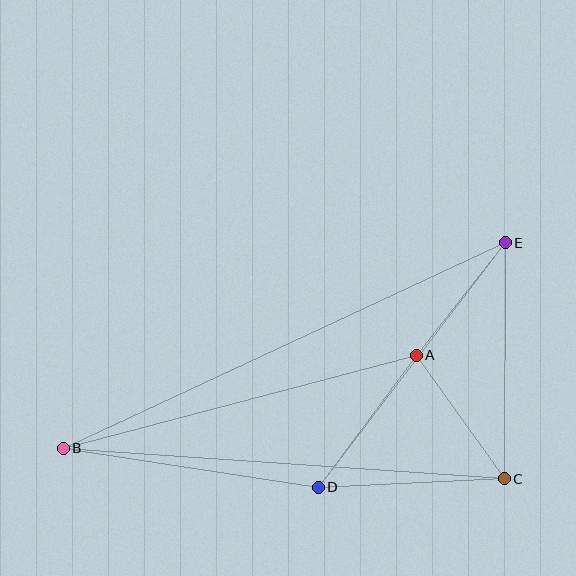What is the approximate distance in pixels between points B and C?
The distance between B and C is approximately 442 pixels.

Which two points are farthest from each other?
Points B and E are farthest from each other.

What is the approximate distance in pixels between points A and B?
The distance between A and B is approximately 365 pixels.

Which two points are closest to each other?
Points A and E are closest to each other.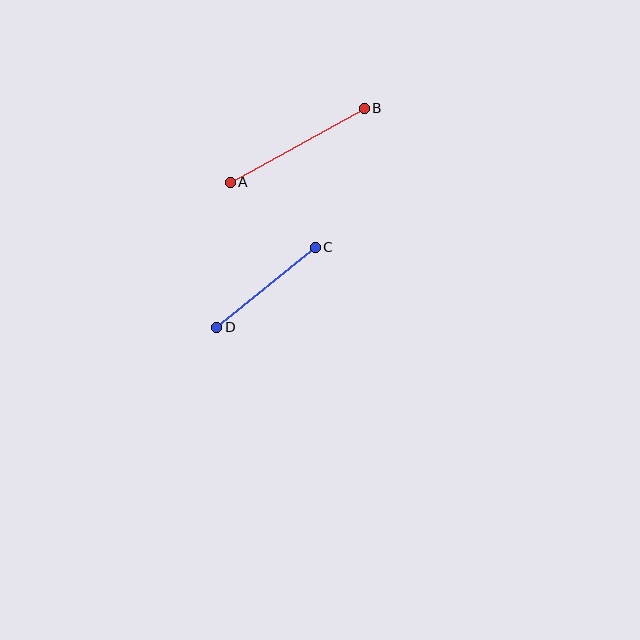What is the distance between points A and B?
The distance is approximately 153 pixels.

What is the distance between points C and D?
The distance is approximately 127 pixels.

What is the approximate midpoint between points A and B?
The midpoint is at approximately (297, 145) pixels.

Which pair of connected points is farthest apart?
Points A and B are farthest apart.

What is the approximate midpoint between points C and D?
The midpoint is at approximately (266, 287) pixels.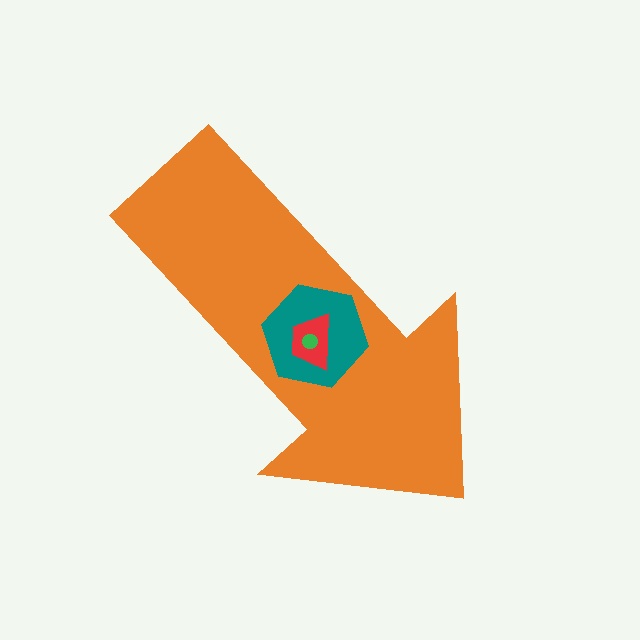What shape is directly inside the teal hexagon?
The red trapezoid.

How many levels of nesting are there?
4.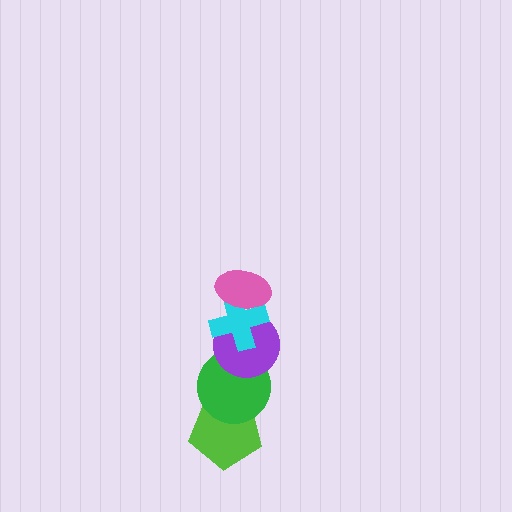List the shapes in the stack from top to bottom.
From top to bottom: the pink ellipse, the cyan cross, the purple circle, the green circle, the lime pentagon.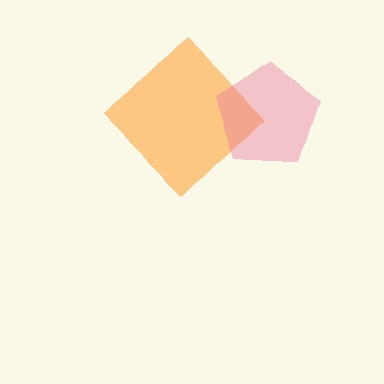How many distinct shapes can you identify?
There are 2 distinct shapes: an orange diamond, a pink pentagon.